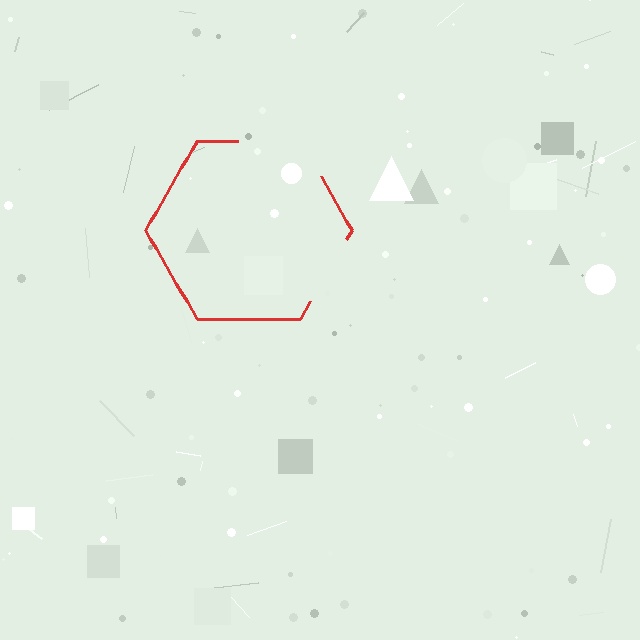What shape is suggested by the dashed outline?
The dashed outline suggests a hexagon.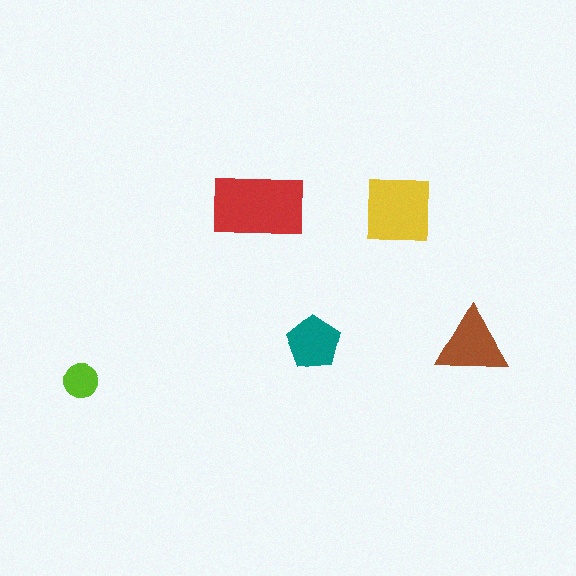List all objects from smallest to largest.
The lime circle, the teal pentagon, the brown triangle, the yellow square, the red rectangle.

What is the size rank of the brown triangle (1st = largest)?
3rd.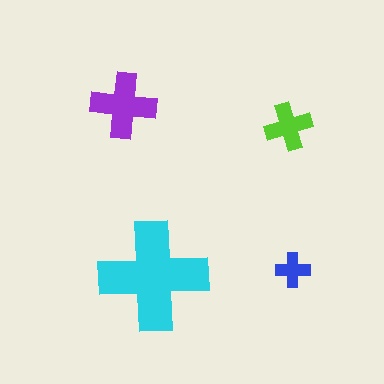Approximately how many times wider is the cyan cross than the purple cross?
About 1.5 times wider.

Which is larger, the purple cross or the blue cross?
The purple one.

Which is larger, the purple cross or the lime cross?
The purple one.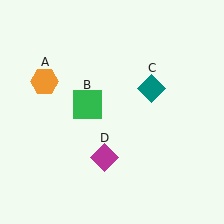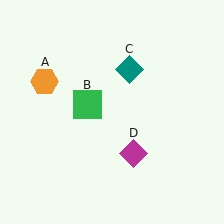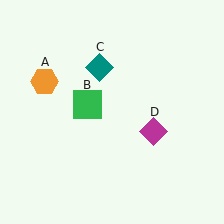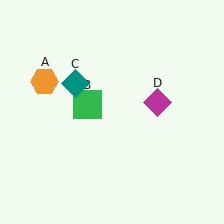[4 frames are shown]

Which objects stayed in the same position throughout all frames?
Orange hexagon (object A) and green square (object B) remained stationary.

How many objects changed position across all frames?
2 objects changed position: teal diamond (object C), magenta diamond (object D).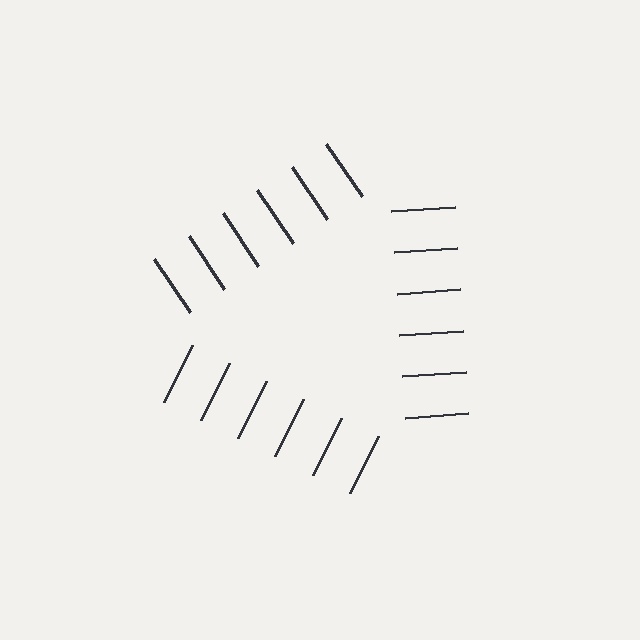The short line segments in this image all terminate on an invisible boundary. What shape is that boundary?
An illusory triangle — the line segments terminate on its edges but no continuous stroke is drawn.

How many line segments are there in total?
18 — 6 along each of the 3 edges.